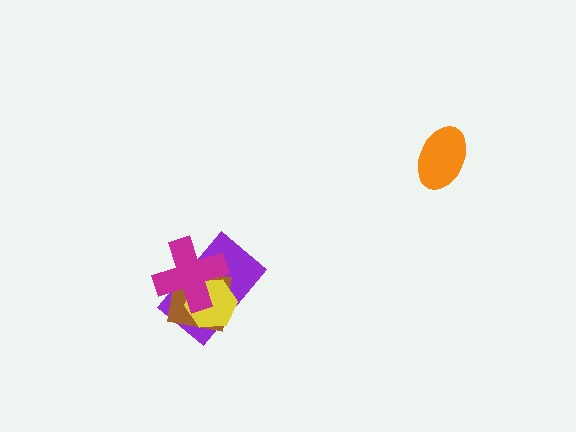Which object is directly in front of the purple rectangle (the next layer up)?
The brown square is directly in front of the purple rectangle.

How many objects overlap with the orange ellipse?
0 objects overlap with the orange ellipse.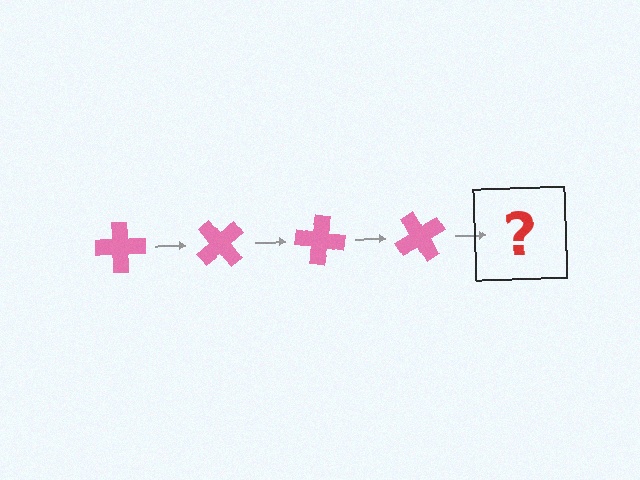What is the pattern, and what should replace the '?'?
The pattern is that the cross rotates 50 degrees each step. The '?' should be a pink cross rotated 200 degrees.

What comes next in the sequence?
The next element should be a pink cross rotated 200 degrees.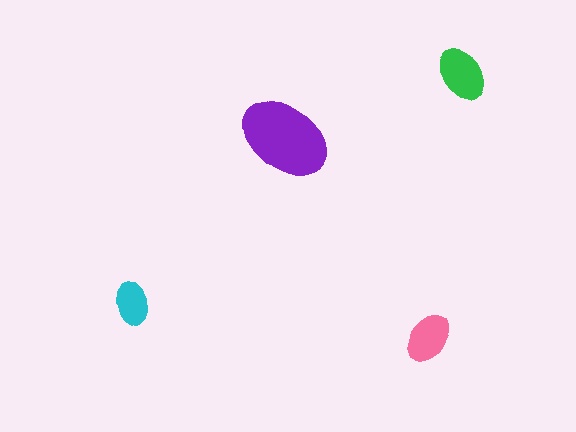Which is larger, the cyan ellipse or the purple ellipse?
The purple one.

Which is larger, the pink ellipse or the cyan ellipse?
The pink one.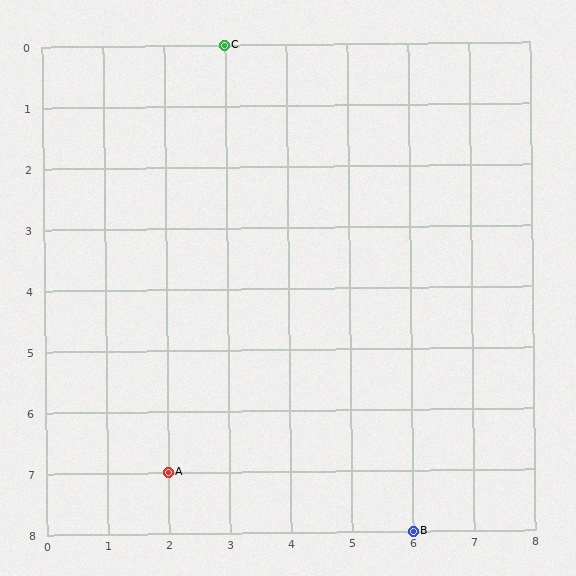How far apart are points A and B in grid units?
Points A and B are 4 columns and 1 row apart (about 4.1 grid units diagonally).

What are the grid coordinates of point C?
Point C is at grid coordinates (3, 0).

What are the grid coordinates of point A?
Point A is at grid coordinates (2, 7).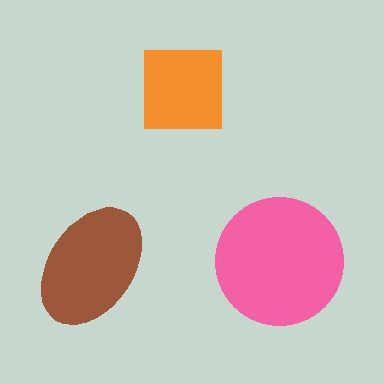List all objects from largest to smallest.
The pink circle, the brown ellipse, the orange square.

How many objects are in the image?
There are 3 objects in the image.